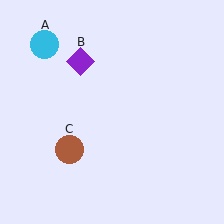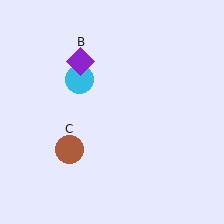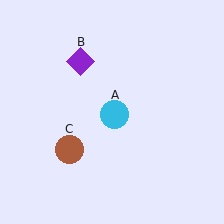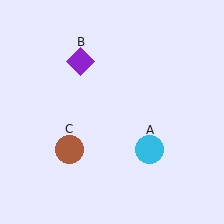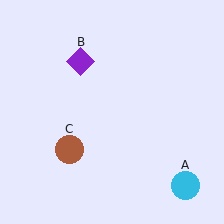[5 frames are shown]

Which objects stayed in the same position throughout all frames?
Purple diamond (object B) and brown circle (object C) remained stationary.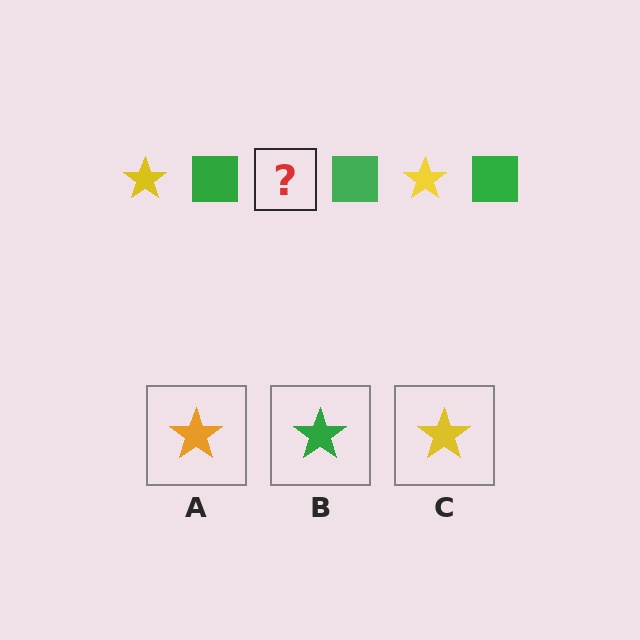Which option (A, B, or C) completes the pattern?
C.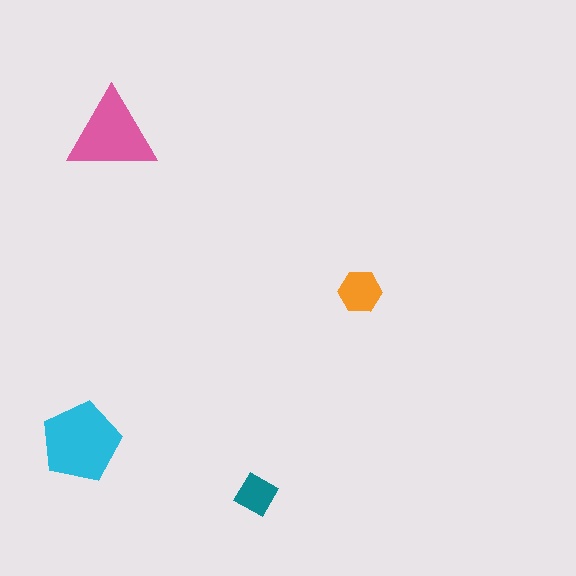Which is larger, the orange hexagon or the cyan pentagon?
The cyan pentagon.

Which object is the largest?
The cyan pentagon.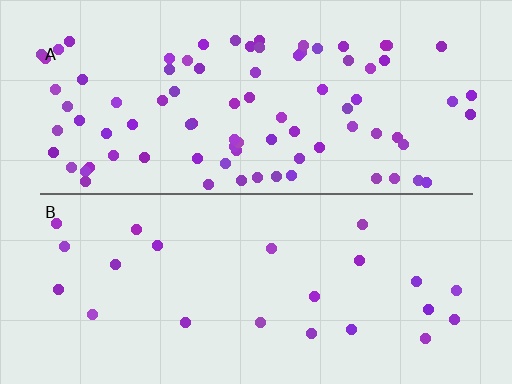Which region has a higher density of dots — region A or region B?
A (the top).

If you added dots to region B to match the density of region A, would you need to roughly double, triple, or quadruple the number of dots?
Approximately quadruple.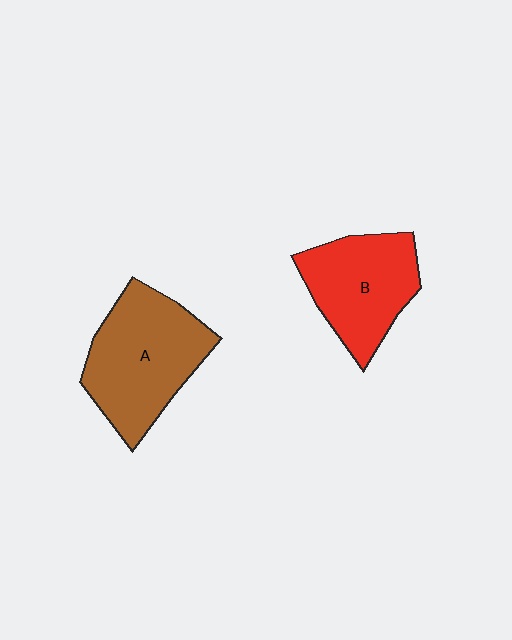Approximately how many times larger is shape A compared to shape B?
Approximately 1.2 times.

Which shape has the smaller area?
Shape B (red).